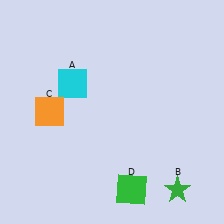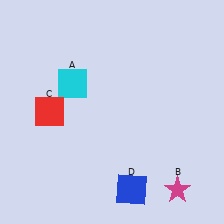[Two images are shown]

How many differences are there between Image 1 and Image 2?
There are 3 differences between the two images.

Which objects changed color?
B changed from green to magenta. C changed from orange to red. D changed from green to blue.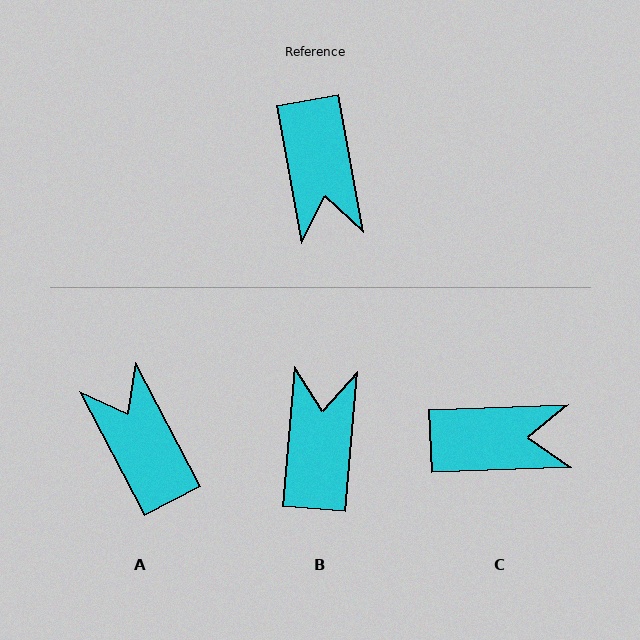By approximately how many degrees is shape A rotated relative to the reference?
Approximately 162 degrees clockwise.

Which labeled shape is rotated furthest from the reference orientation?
B, about 165 degrees away.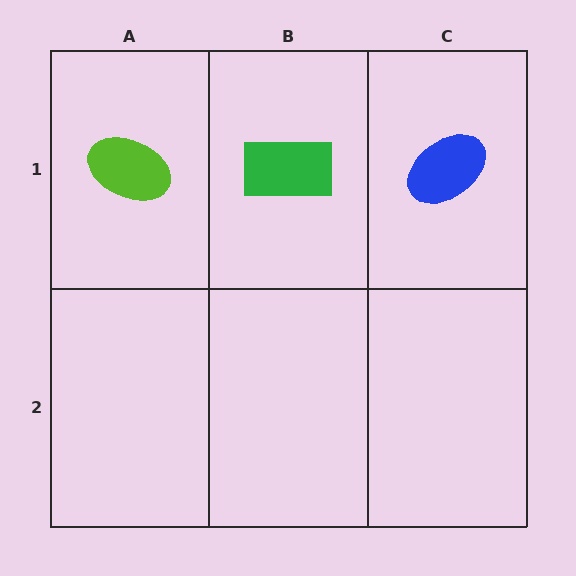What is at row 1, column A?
A lime ellipse.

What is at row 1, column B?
A green rectangle.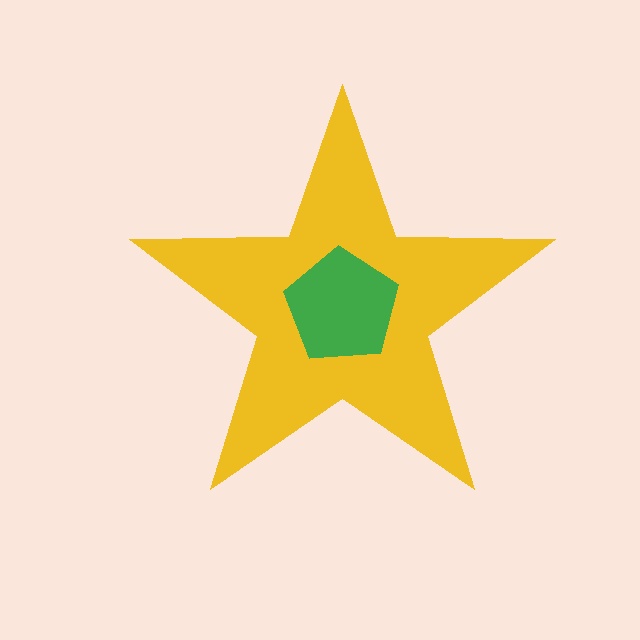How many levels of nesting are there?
2.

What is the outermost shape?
The yellow star.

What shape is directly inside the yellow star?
The green pentagon.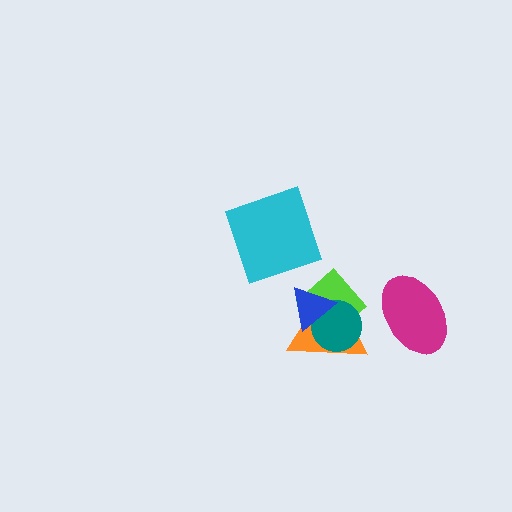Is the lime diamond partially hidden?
Yes, it is partially covered by another shape.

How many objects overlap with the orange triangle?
3 objects overlap with the orange triangle.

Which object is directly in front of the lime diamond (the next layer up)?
The teal circle is directly in front of the lime diamond.